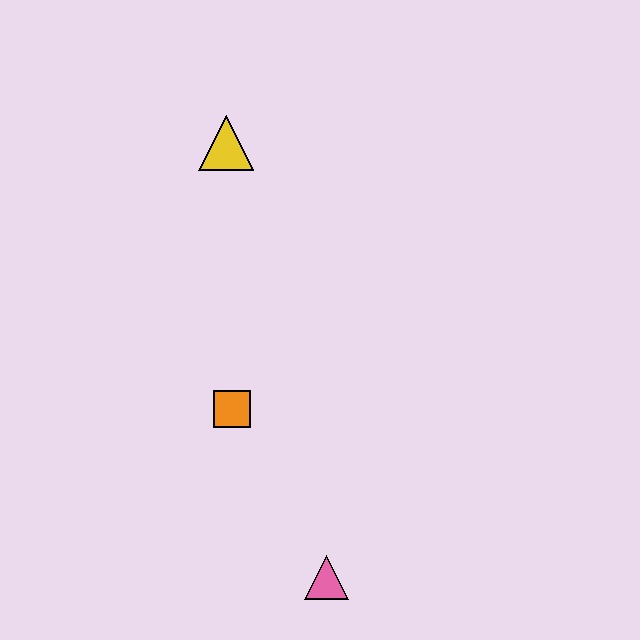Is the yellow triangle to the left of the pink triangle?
Yes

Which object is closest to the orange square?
The pink triangle is closest to the orange square.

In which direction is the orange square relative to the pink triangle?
The orange square is above the pink triangle.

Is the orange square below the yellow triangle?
Yes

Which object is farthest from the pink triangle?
The yellow triangle is farthest from the pink triangle.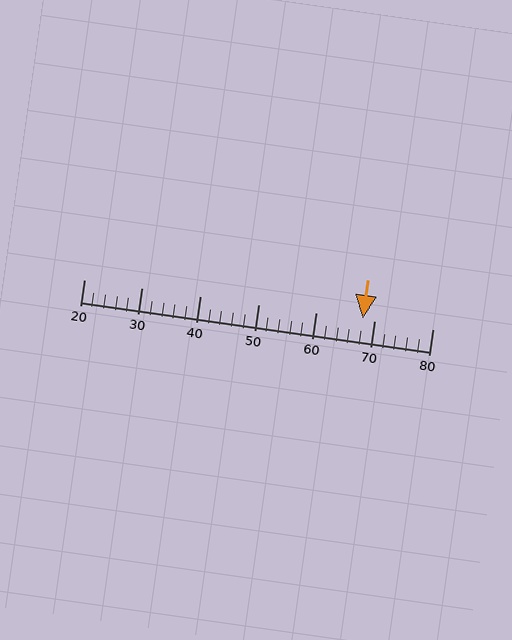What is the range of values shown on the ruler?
The ruler shows values from 20 to 80.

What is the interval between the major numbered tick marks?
The major tick marks are spaced 10 units apart.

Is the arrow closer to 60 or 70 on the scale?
The arrow is closer to 70.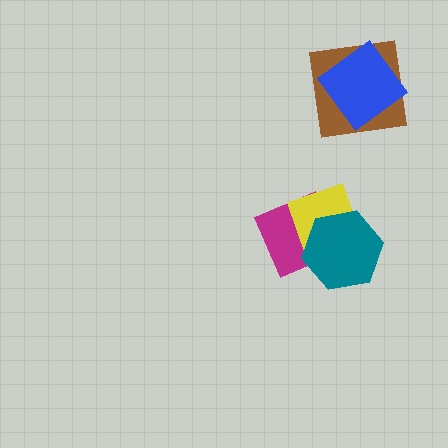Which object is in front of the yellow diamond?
The teal hexagon is in front of the yellow diamond.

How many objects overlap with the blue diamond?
1 object overlaps with the blue diamond.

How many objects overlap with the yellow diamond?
2 objects overlap with the yellow diamond.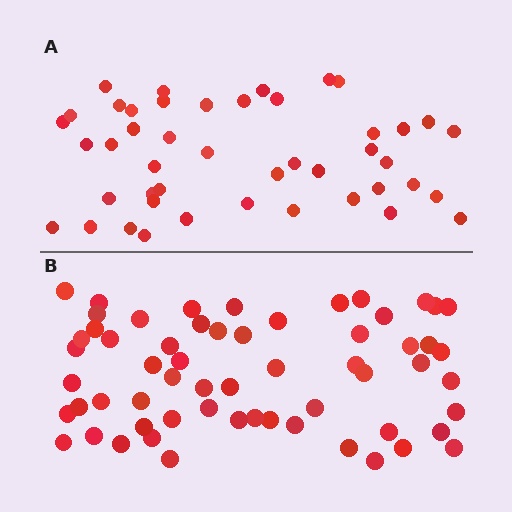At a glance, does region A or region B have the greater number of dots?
Region B (the bottom region) has more dots.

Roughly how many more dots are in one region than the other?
Region B has approximately 15 more dots than region A.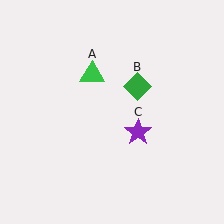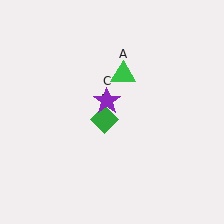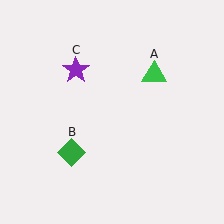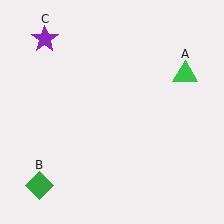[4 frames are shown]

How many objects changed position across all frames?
3 objects changed position: green triangle (object A), green diamond (object B), purple star (object C).